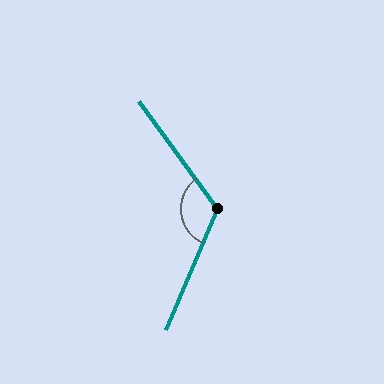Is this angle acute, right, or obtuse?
It is obtuse.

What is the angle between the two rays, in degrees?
Approximately 121 degrees.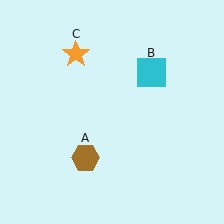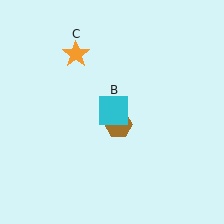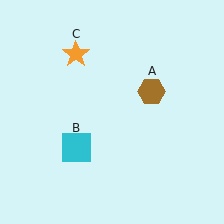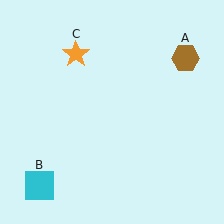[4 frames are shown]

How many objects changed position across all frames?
2 objects changed position: brown hexagon (object A), cyan square (object B).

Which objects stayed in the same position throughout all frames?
Orange star (object C) remained stationary.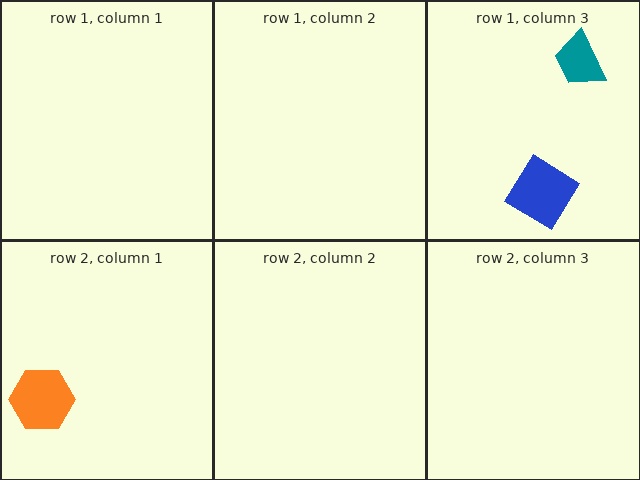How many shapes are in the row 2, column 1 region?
1.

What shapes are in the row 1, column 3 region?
The blue diamond, the teal trapezoid.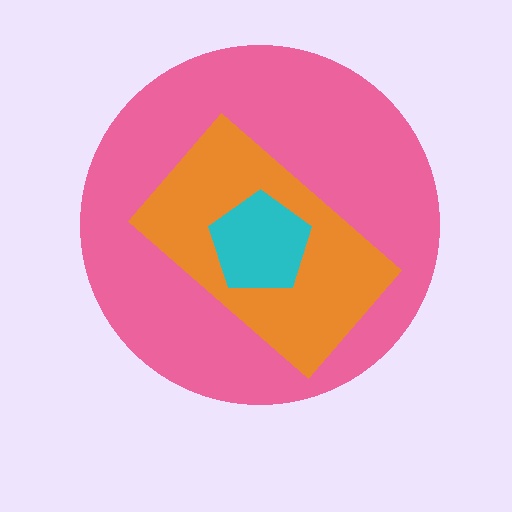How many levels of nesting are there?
3.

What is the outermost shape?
The pink circle.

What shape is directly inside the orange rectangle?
The cyan pentagon.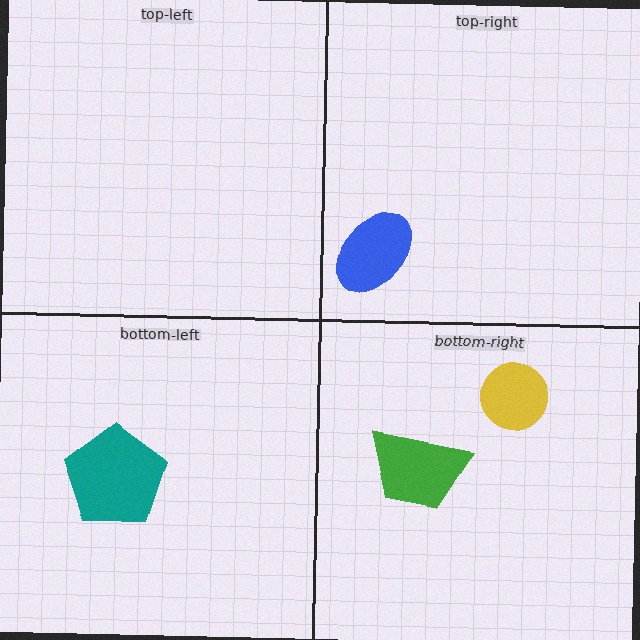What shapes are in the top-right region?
The blue ellipse.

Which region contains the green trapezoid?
The bottom-right region.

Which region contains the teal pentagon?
The bottom-left region.